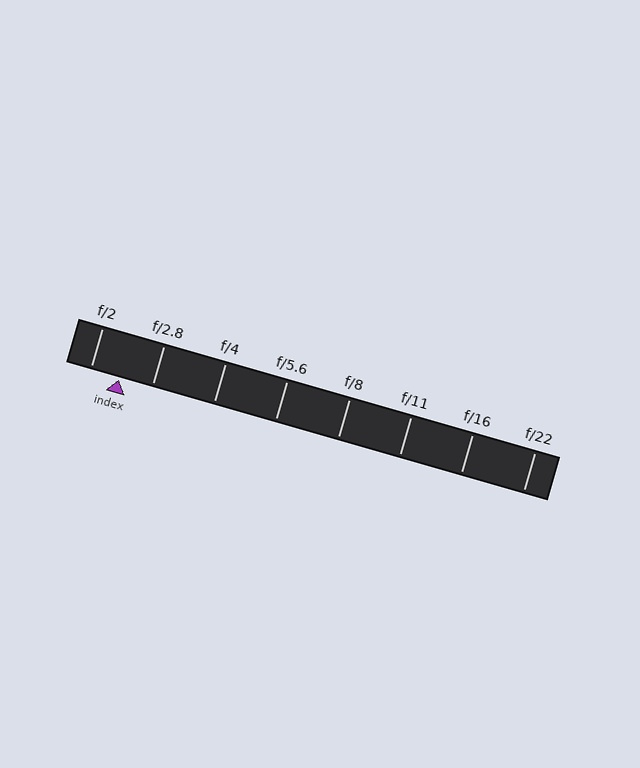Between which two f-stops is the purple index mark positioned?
The index mark is between f/2 and f/2.8.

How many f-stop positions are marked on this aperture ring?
There are 8 f-stop positions marked.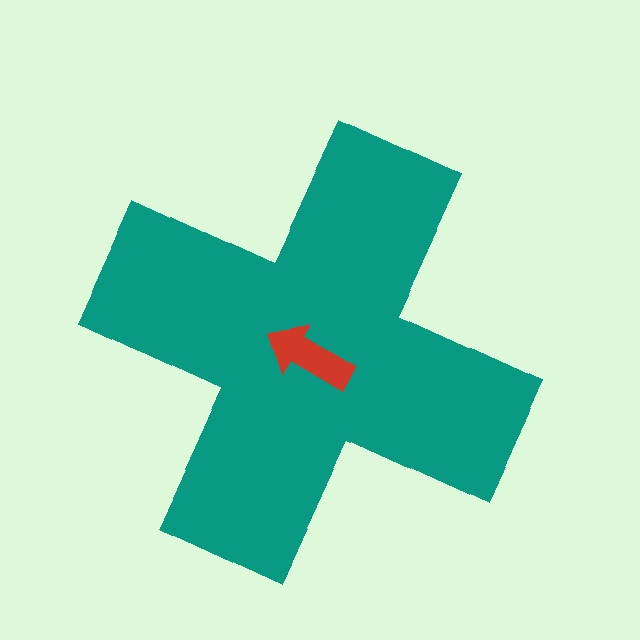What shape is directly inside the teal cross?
The red arrow.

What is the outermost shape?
The teal cross.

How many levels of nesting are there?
2.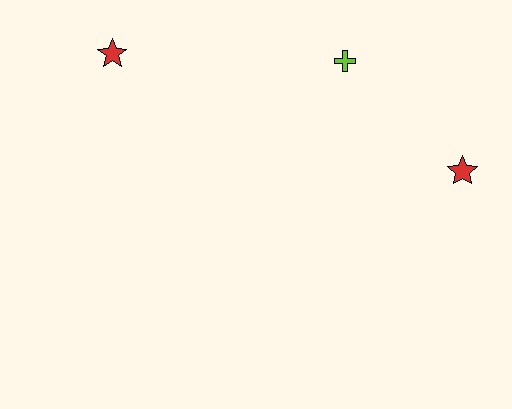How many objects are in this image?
There are 3 objects.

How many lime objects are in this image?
There is 1 lime object.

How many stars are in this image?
There are 2 stars.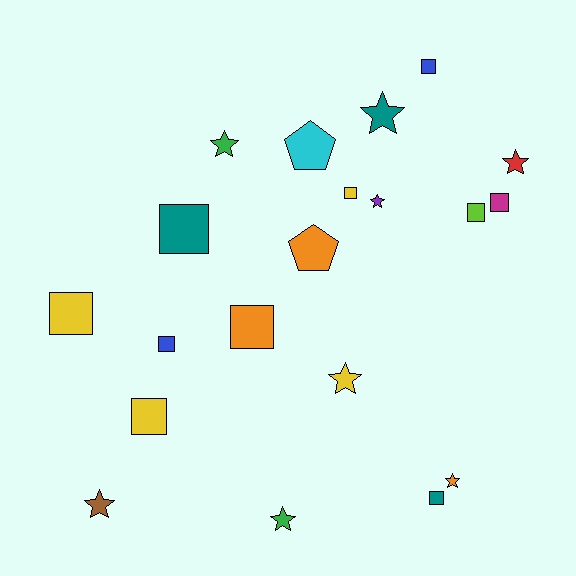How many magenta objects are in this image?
There is 1 magenta object.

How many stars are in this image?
There are 8 stars.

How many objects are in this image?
There are 20 objects.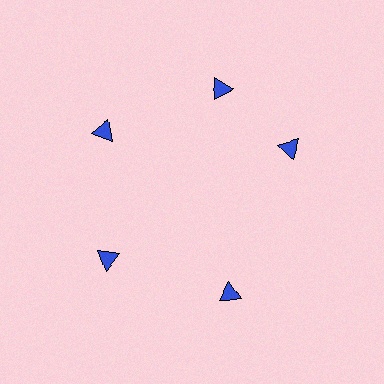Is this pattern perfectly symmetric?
No. The 5 blue triangles are arranged in a ring, but one element near the 3 o'clock position is rotated out of alignment along the ring, breaking the 5-fold rotational symmetry.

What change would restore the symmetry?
The symmetry would be restored by rotating it back into even spacing with its neighbors so that all 5 triangles sit at equal angles and equal distance from the center.